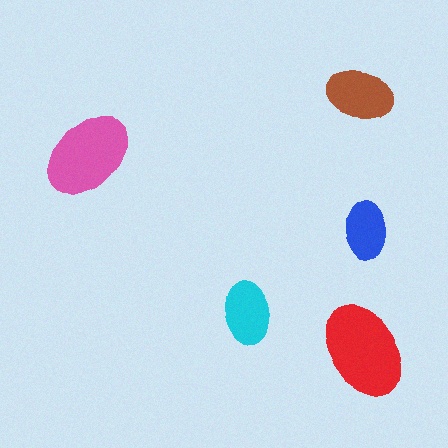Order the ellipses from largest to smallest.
the red one, the pink one, the brown one, the cyan one, the blue one.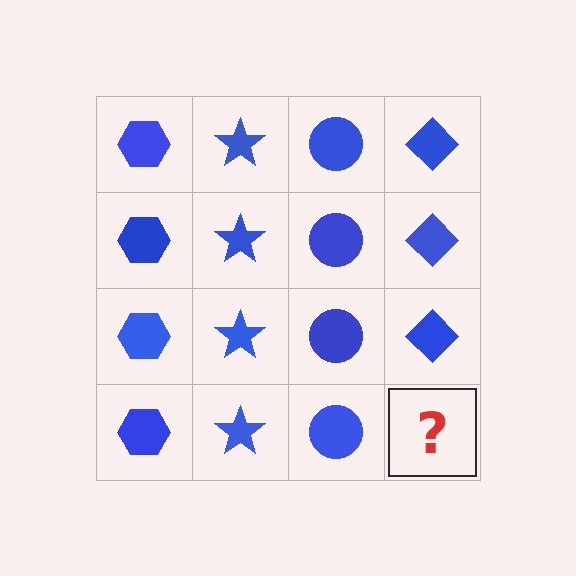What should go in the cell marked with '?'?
The missing cell should contain a blue diamond.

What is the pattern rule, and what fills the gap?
The rule is that each column has a consistent shape. The gap should be filled with a blue diamond.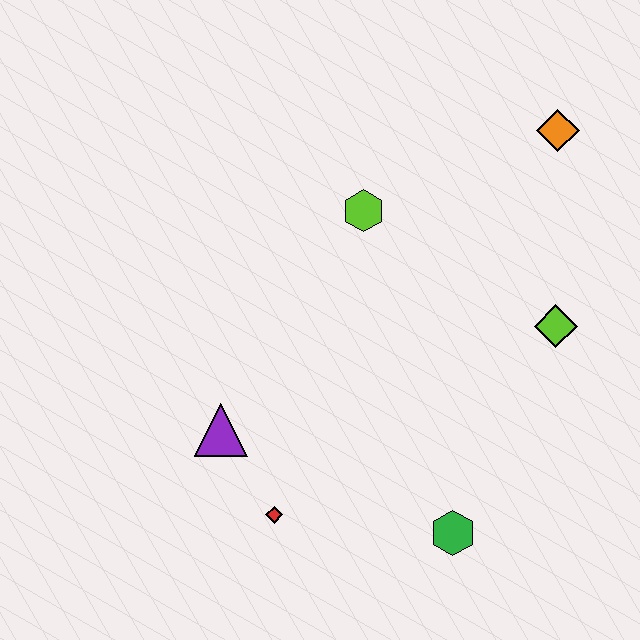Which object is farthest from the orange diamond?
The red diamond is farthest from the orange diamond.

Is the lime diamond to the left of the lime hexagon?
No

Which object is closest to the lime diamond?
The orange diamond is closest to the lime diamond.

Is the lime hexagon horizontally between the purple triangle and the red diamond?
No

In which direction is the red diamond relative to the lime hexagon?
The red diamond is below the lime hexagon.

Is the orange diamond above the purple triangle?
Yes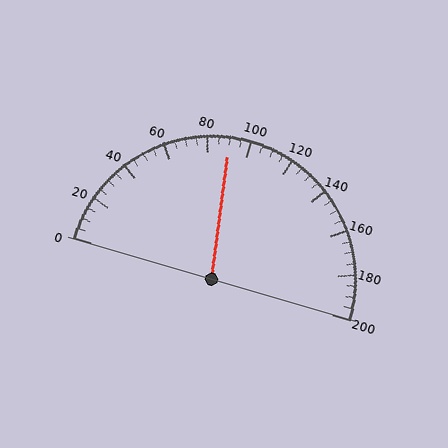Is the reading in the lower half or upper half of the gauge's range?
The reading is in the lower half of the range (0 to 200).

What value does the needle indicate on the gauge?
The needle indicates approximately 90.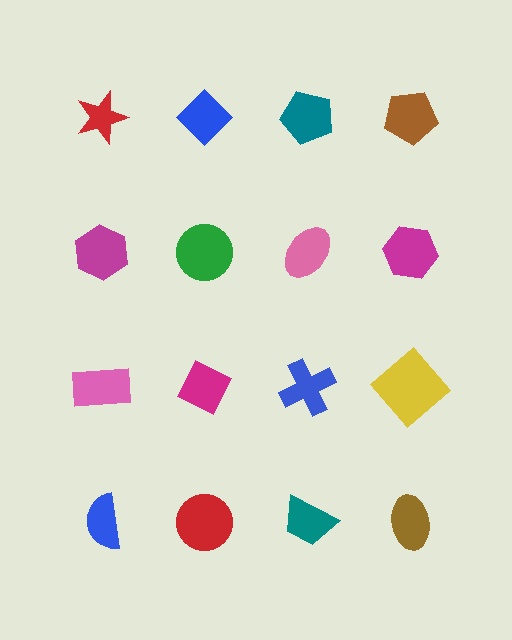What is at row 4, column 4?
A brown ellipse.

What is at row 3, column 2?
A magenta diamond.